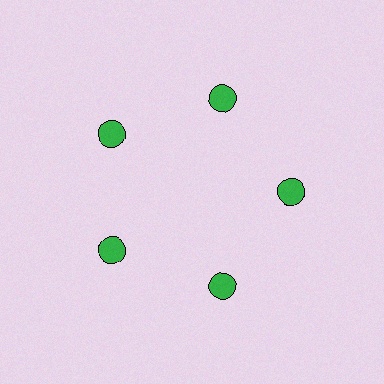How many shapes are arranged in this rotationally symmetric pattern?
There are 5 shapes, arranged in 5 groups of 1.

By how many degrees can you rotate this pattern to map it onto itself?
The pattern maps onto itself every 72 degrees of rotation.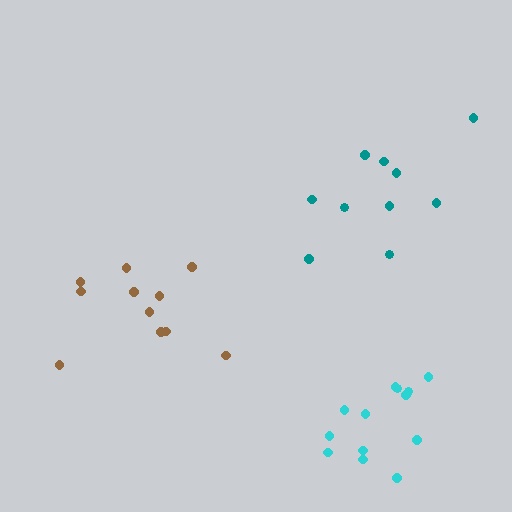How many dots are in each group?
Group 1: 10 dots, Group 2: 13 dots, Group 3: 11 dots (34 total).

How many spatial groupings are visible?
There are 3 spatial groupings.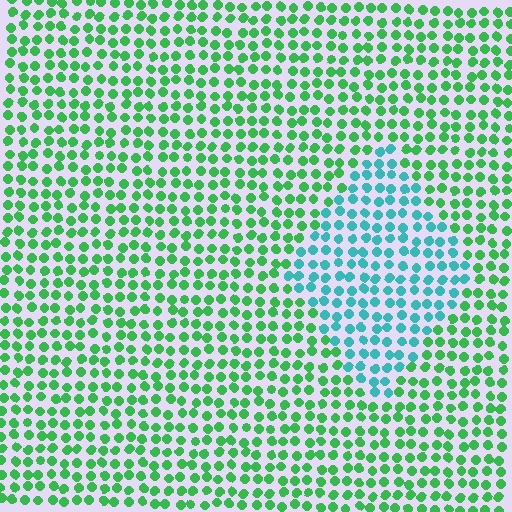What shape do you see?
I see a diamond.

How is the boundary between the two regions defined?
The boundary is defined purely by a slight shift in hue (about 49 degrees). Spacing, size, and orientation are identical on both sides.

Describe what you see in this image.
The image is filled with small green elements in a uniform arrangement. A diamond-shaped region is visible where the elements are tinted to a slightly different hue, forming a subtle color boundary.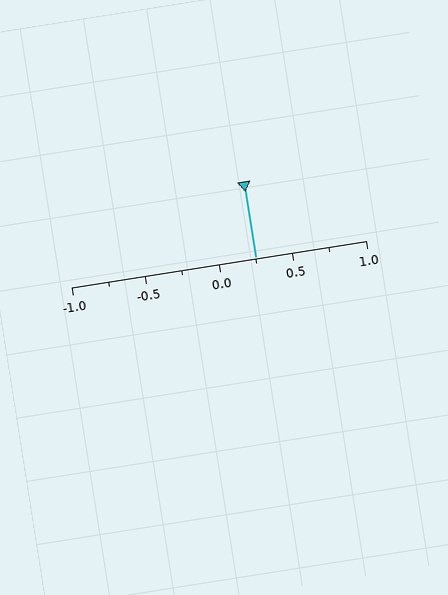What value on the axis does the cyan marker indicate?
The marker indicates approximately 0.25.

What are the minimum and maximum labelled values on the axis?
The axis runs from -1.0 to 1.0.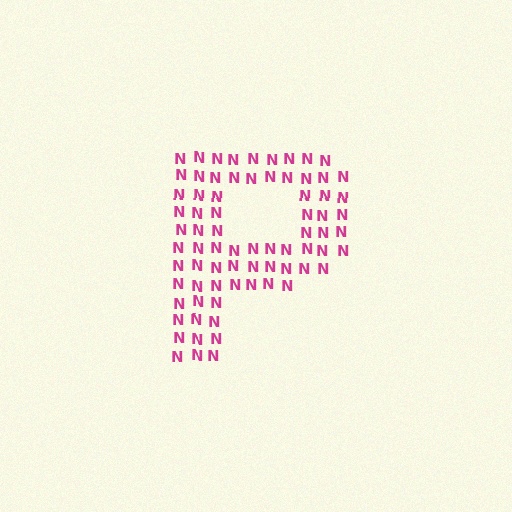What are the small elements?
The small elements are letter N's.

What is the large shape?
The large shape is the letter P.